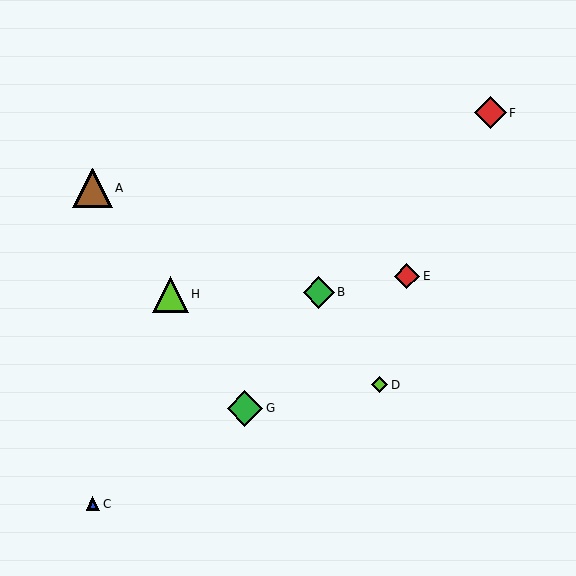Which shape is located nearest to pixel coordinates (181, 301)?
The lime triangle (labeled H) at (170, 294) is nearest to that location.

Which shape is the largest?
The brown triangle (labeled A) is the largest.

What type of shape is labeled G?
Shape G is a green diamond.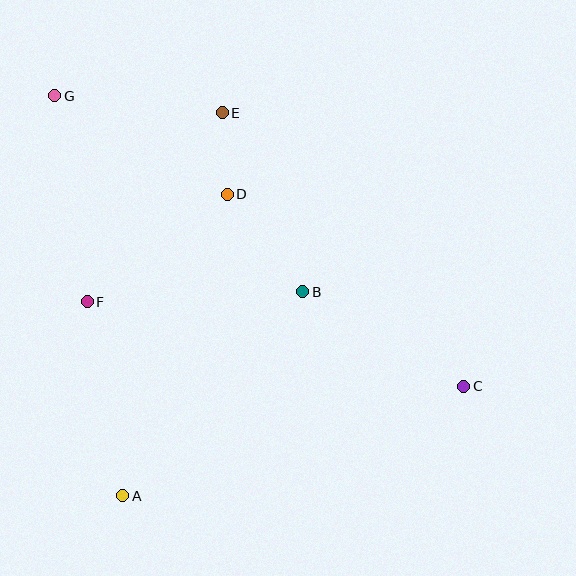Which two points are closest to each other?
Points D and E are closest to each other.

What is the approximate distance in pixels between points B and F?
The distance between B and F is approximately 216 pixels.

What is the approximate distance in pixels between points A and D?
The distance between A and D is approximately 319 pixels.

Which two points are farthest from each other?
Points C and G are farthest from each other.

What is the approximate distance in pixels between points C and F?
The distance between C and F is approximately 386 pixels.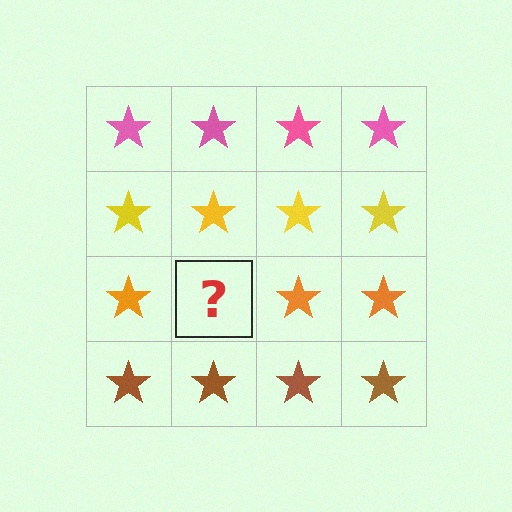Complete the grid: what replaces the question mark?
The question mark should be replaced with an orange star.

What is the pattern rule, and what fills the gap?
The rule is that each row has a consistent color. The gap should be filled with an orange star.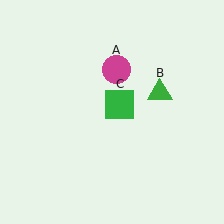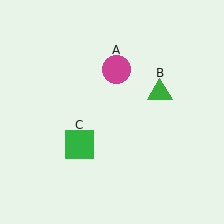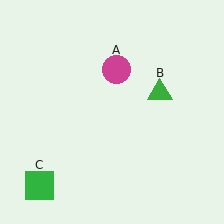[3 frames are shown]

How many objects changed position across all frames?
1 object changed position: green square (object C).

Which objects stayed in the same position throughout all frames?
Magenta circle (object A) and green triangle (object B) remained stationary.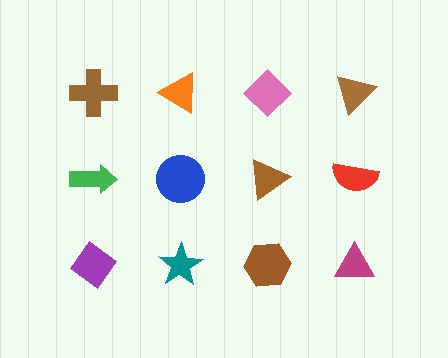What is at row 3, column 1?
A purple diamond.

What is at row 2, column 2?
A blue circle.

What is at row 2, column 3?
A brown triangle.